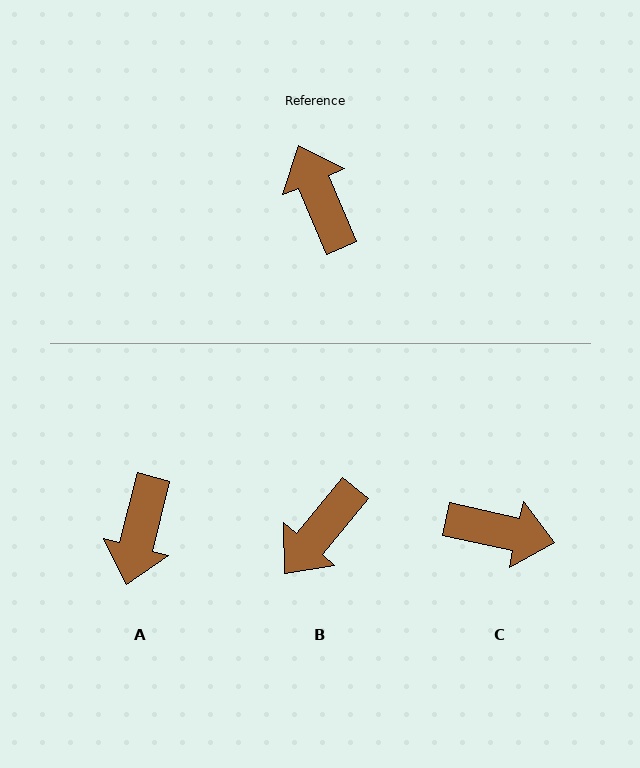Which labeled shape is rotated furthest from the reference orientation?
A, about 143 degrees away.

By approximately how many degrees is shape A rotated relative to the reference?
Approximately 143 degrees counter-clockwise.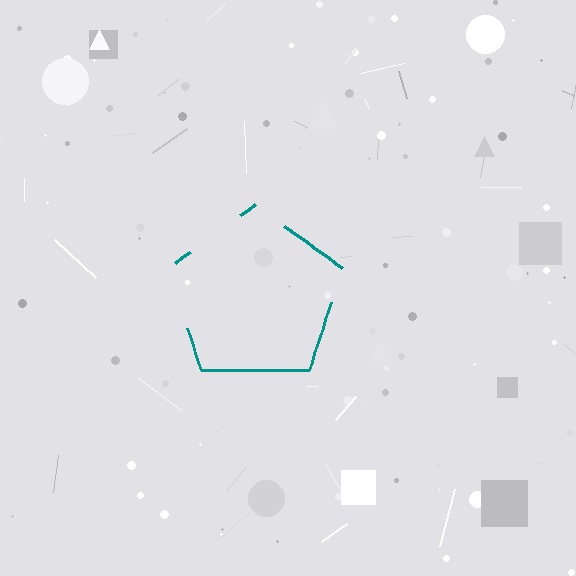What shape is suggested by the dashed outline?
The dashed outline suggests a pentagon.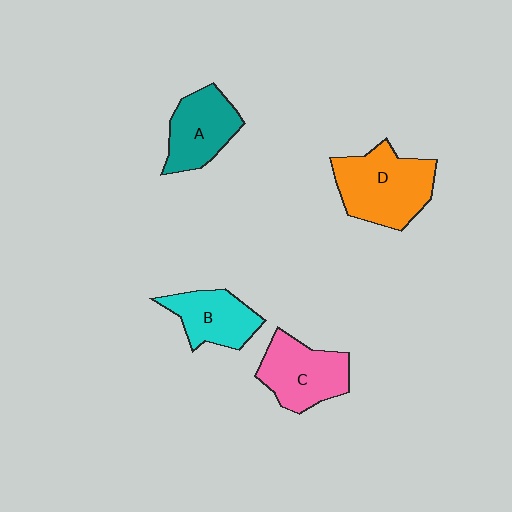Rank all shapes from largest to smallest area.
From largest to smallest: D (orange), C (pink), A (teal), B (cyan).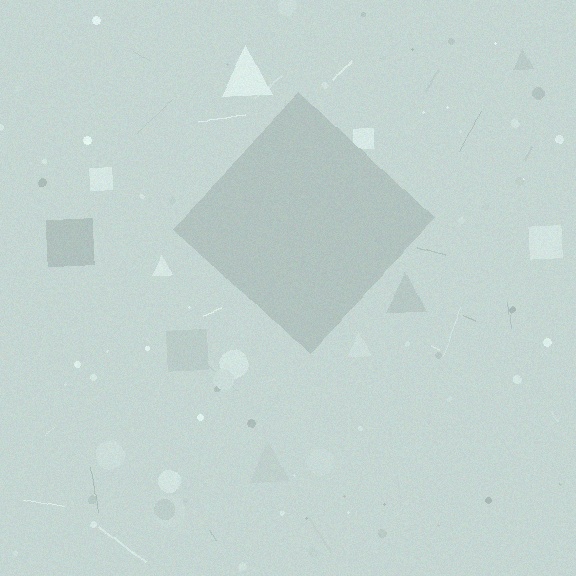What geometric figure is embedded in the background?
A diamond is embedded in the background.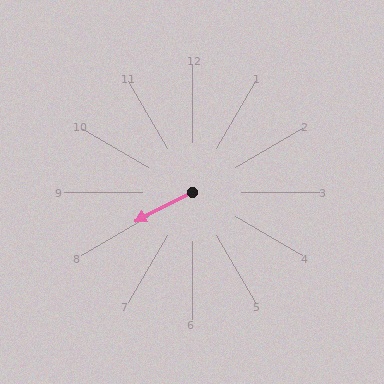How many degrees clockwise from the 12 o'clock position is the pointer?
Approximately 243 degrees.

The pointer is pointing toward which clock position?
Roughly 8 o'clock.